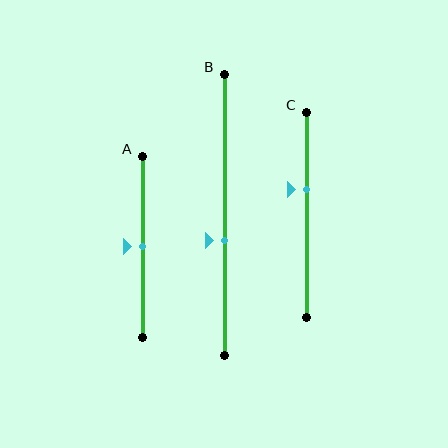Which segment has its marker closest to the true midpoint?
Segment A has its marker closest to the true midpoint.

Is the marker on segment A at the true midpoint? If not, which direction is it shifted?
Yes, the marker on segment A is at the true midpoint.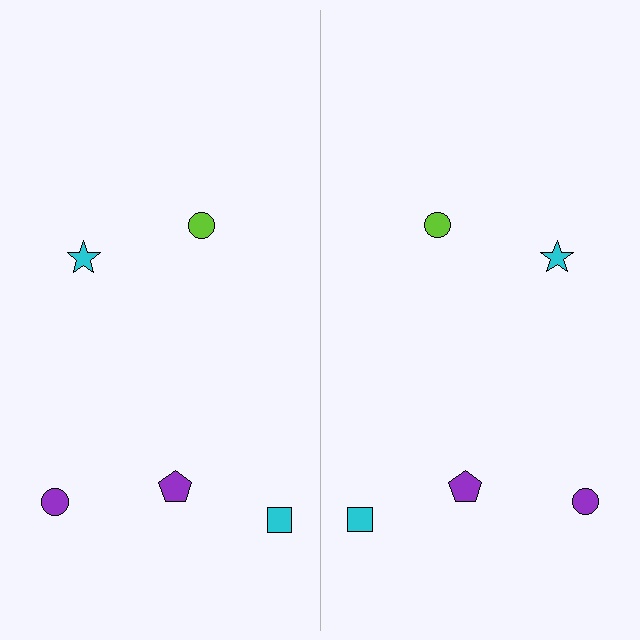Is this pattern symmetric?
Yes, this pattern has bilateral (reflection) symmetry.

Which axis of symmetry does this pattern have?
The pattern has a vertical axis of symmetry running through the center of the image.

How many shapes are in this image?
There are 10 shapes in this image.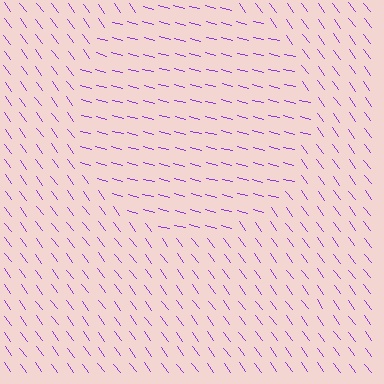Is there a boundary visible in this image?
Yes, there is a texture boundary formed by a change in line orientation.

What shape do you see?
I see a circle.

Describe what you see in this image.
The image is filled with small purple line segments. A circle region in the image has lines oriented differently from the surrounding lines, creating a visible texture boundary.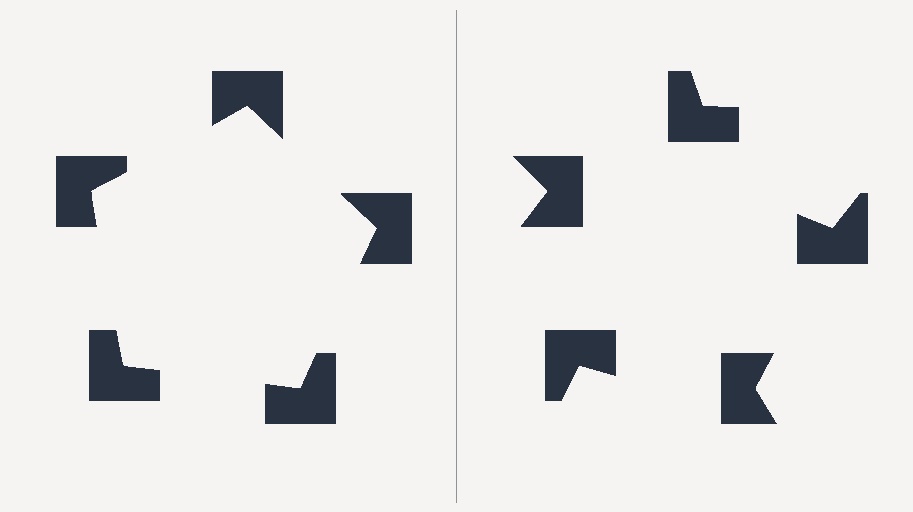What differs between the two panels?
The notched squares are positioned identically on both sides; only the wedge orientations differ. On the left they align to a pentagon; on the right they are misaligned.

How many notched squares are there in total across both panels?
10 — 5 on each side.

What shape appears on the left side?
An illusory pentagon.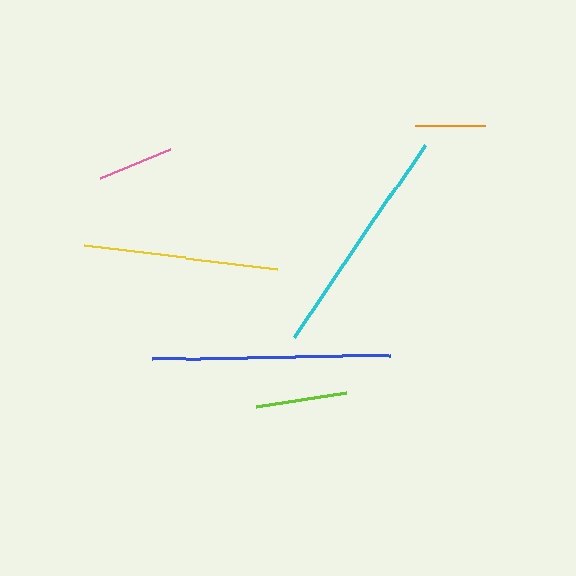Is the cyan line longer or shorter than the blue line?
The blue line is longer than the cyan line.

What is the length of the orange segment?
The orange segment is approximately 70 pixels long.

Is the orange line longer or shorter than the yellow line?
The yellow line is longer than the orange line.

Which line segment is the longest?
The blue line is the longest at approximately 238 pixels.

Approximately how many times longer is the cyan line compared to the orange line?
The cyan line is approximately 3.3 times the length of the orange line.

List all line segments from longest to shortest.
From longest to shortest: blue, cyan, yellow, lime, pink, orange.